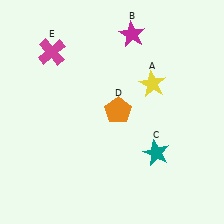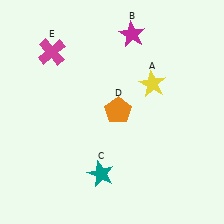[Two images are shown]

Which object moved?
The teal star (C) moved left.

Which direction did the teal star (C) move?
The teal star (C) moved left.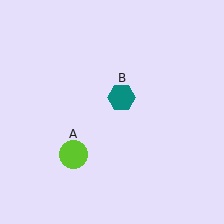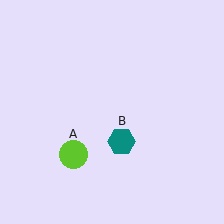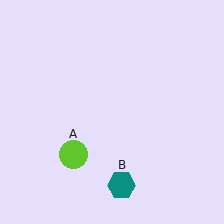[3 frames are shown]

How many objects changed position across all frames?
1 object changed position: teal hexagon (object B).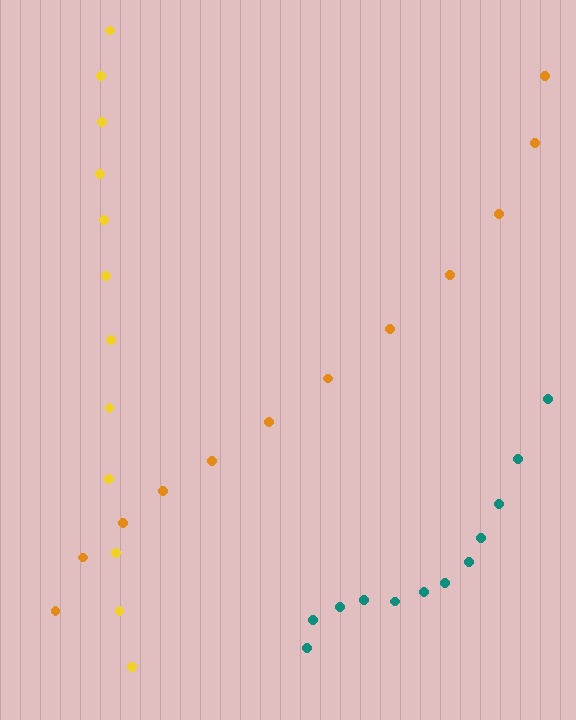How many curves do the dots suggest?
There are 3 distinct paths.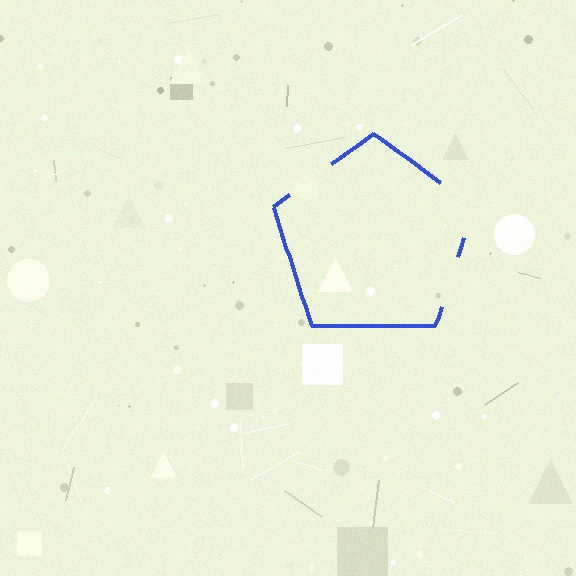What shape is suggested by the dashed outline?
The dashed outline suggests a pentagon.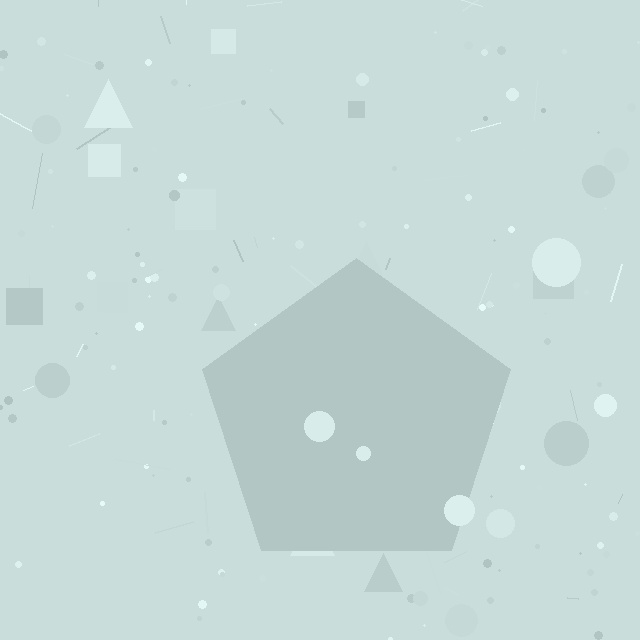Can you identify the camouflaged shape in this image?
The camouflaged shape is a pentagon.